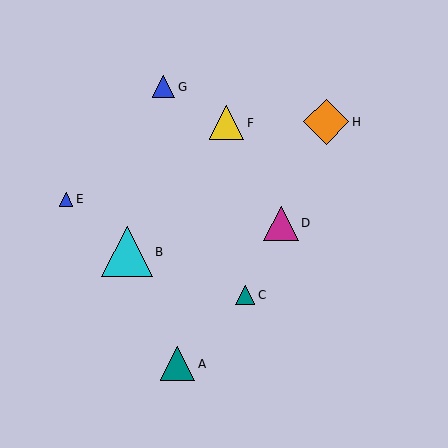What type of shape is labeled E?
Shape E is a blue triangle.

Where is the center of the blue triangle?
The center of the blue triangle is at (163, 87).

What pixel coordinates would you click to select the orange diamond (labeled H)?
Click at (326, 122) to select the orange diamond H.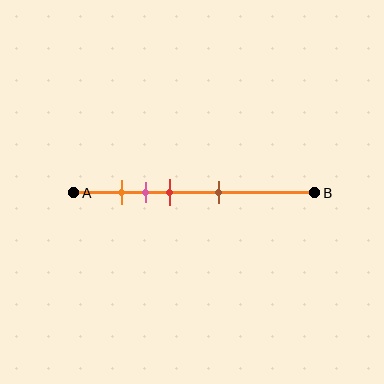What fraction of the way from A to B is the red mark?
The red mark is approximately 40% (0.4) of the way from A to B.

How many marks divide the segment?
There are 4 marks dividing the segment.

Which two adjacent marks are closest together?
The orange and pink marks are the closest adjacent pair.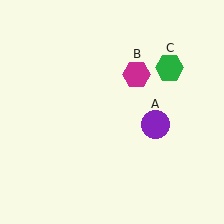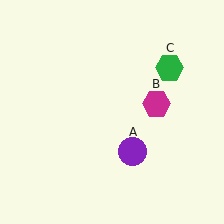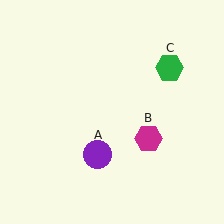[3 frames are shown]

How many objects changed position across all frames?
2 objects changed position: purple circle (object A), magenta hexagon (object B).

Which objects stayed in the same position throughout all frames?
Green hexagon (object C) remained stationary.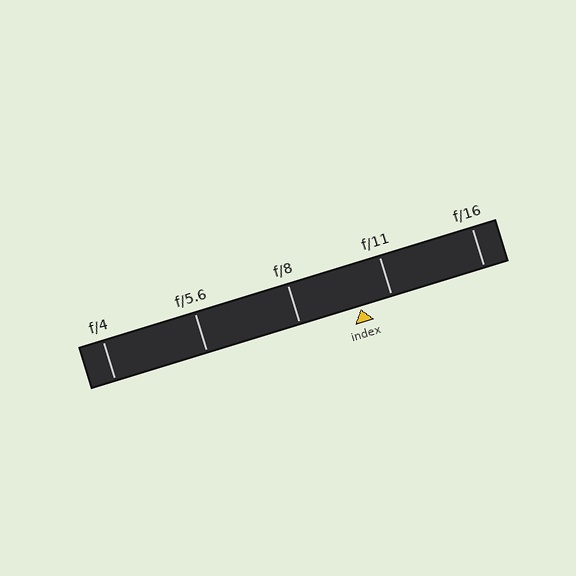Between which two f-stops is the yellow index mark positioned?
The index mark is between f/8 and f/11.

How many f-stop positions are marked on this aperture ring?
There are 5 f-stop positions marked.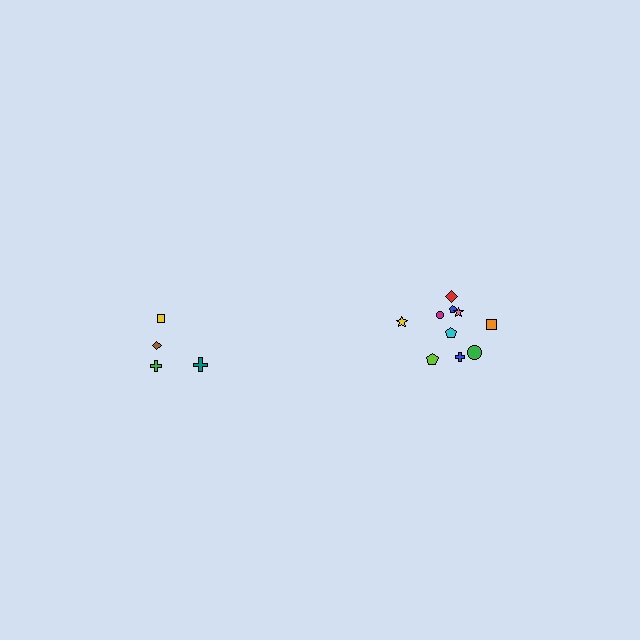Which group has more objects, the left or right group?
The right group.